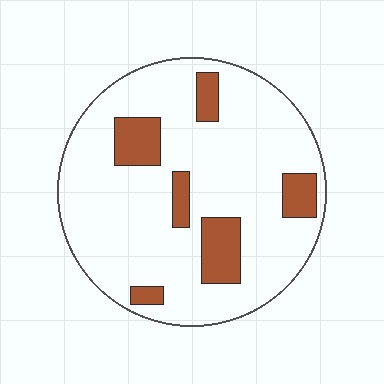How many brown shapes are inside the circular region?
6.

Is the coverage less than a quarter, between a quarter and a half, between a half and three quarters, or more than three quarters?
Less than a quarter.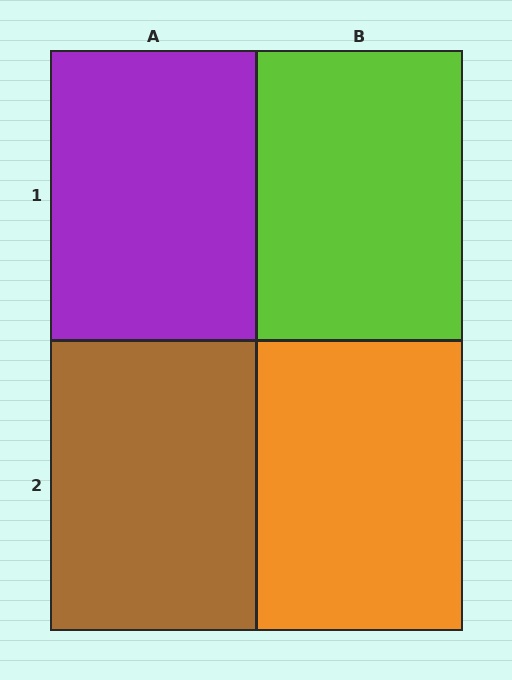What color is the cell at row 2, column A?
Brown.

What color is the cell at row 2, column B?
Orange.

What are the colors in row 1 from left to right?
Purple, lime.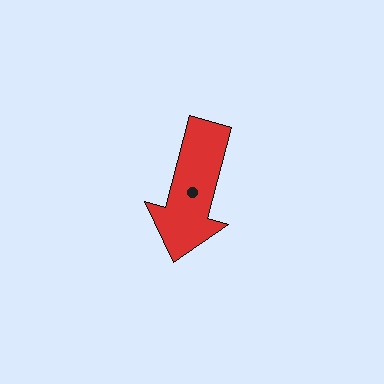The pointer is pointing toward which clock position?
Roughly 6 o'clock.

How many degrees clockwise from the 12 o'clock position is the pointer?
Approximately 195 degrees.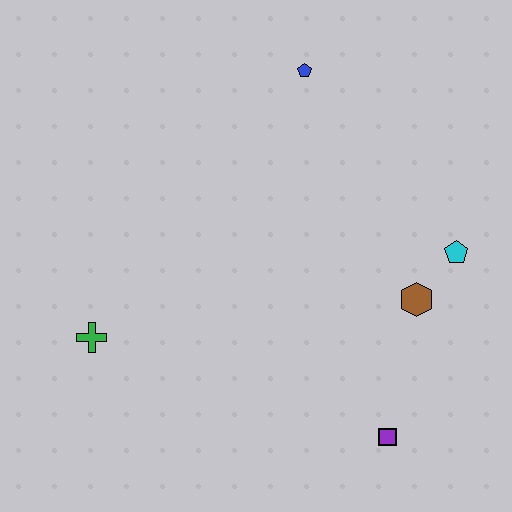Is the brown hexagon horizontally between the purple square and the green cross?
No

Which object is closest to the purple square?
The brown hexagon is closest to the purple square.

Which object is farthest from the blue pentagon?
The purple square is farthest from the blue pentagon.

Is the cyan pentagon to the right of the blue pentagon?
Yes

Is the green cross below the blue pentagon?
Yes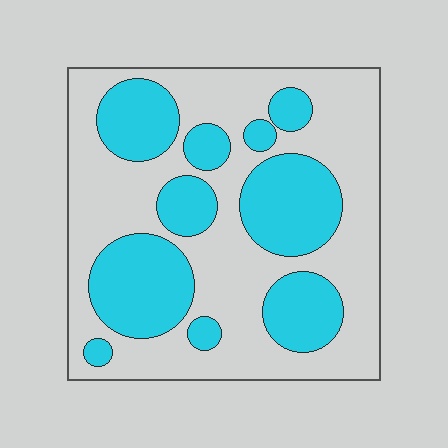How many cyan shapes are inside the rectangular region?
10.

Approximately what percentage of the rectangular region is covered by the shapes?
Approximately 40%.